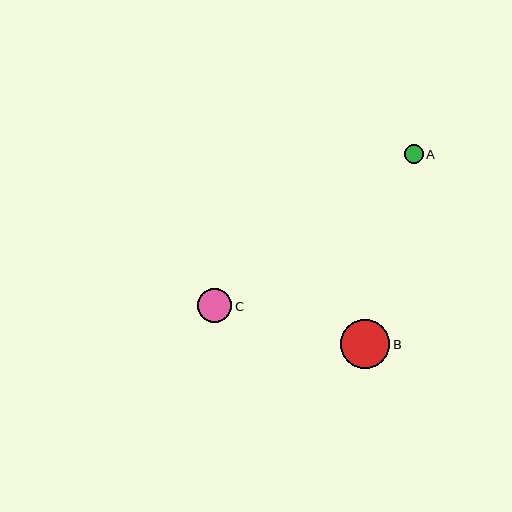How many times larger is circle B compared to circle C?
Circle B is approximately 1.4 times the size of circle C.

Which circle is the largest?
Circle B is the largest with a size of approximately 49 pixels.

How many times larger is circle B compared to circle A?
Circle B is approximately 2.6 times the size of circle A.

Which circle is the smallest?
Circle A is the smallest with a size of approximately 19 pixels.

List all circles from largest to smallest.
From largest to smallest: B, C, A.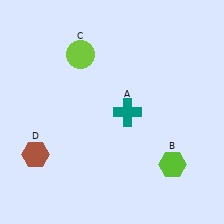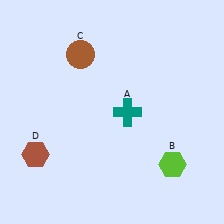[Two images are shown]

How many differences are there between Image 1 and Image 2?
There is 1 difference between the two images.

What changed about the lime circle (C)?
In Image 1, C is lime. In Image 2, it changed to brown.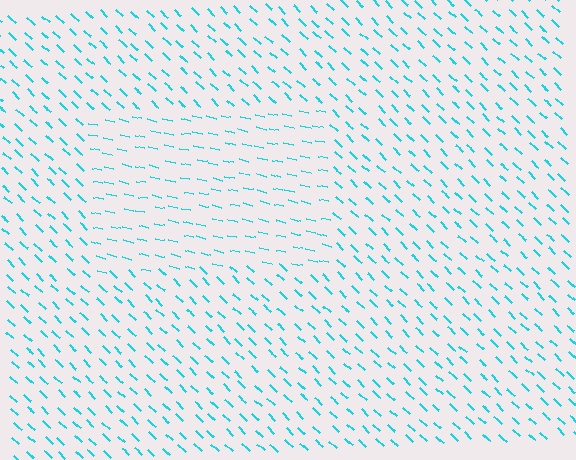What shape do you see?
I see a rectangle.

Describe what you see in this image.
The image is filled with small cyan line segments. A rectangle region in the image has lines oriented differently from the surrounding lines, creating a visible texture boundary.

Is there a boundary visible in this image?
Yes, there is a texture boundary formed by a change in line orientation.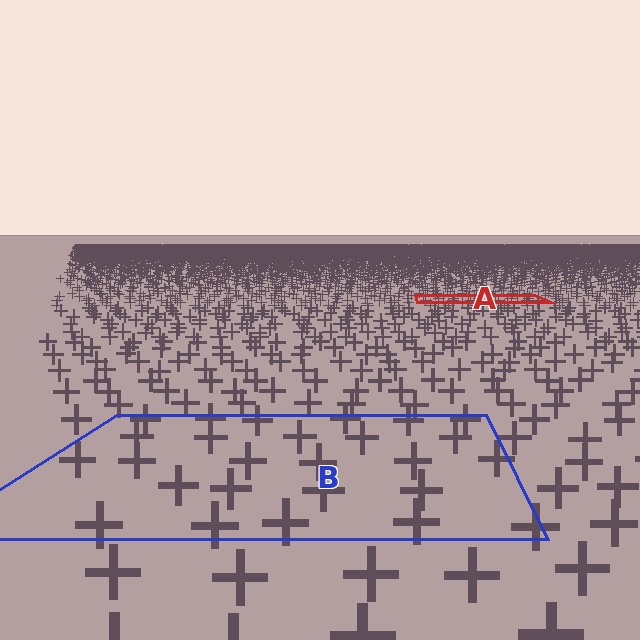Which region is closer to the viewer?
Region B is closer. The texture elements there are larger and more spread out.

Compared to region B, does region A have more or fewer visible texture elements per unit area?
Region A has more texture elements per unit area — they are packed more densely because it is farther away.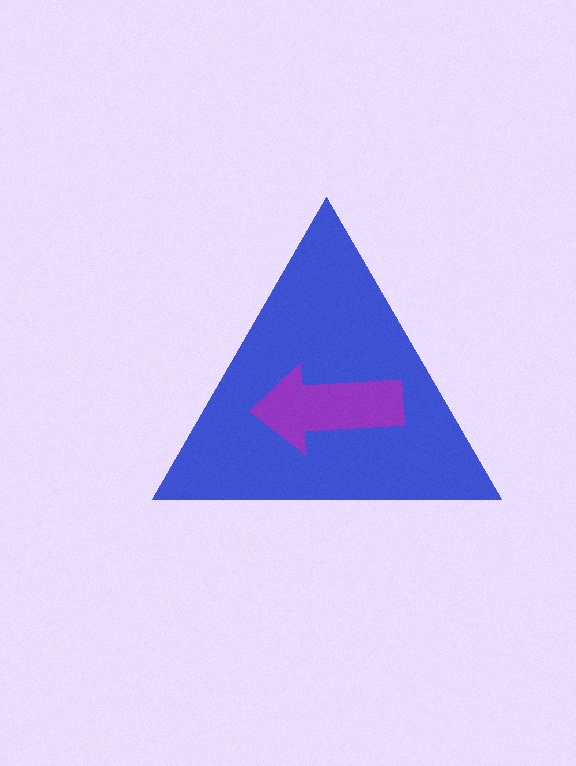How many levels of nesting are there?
2.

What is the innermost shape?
The purple arrow.